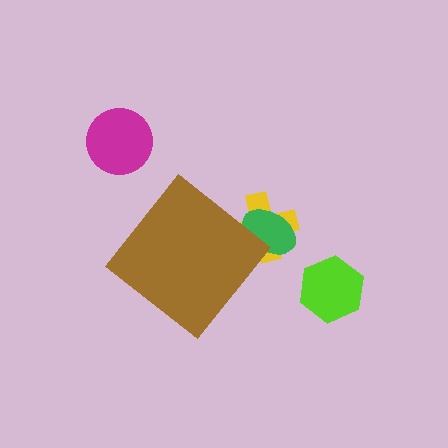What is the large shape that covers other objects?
A brown diamond.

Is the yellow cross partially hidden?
Yes, the yellow cross is partially hidden behind the brown diamond.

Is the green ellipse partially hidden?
Yes, the green ellipse is partially hidden behind the brown diamond.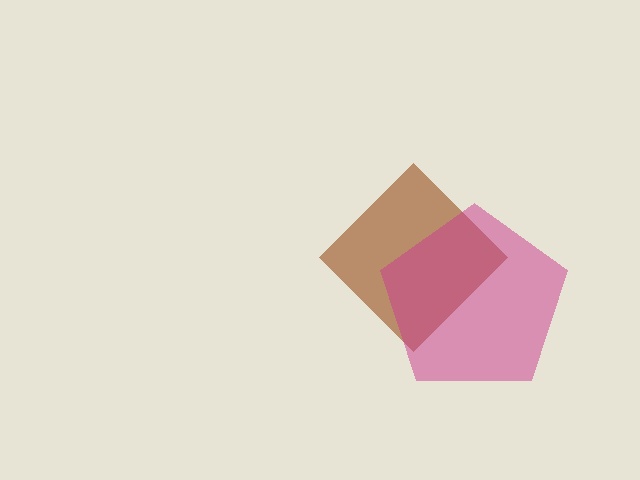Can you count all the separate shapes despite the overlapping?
Yes, there are 2 separate shapes.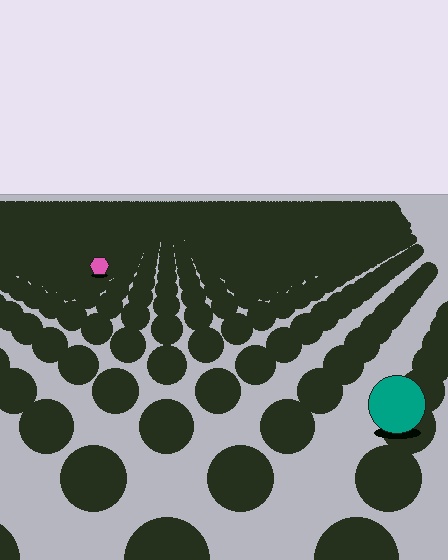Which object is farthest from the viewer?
The pink hexagon is farthest from the viewer. It appears smaller and the ground texture around it is denser.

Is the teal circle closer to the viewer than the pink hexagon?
Yes. The teal circle is closer — you can tell from the texture gradient: the ground texture is coarser near it.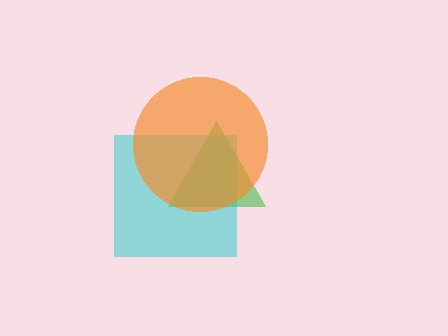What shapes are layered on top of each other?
The layered shapes are: a green triangle, a cyan square, an orange circle.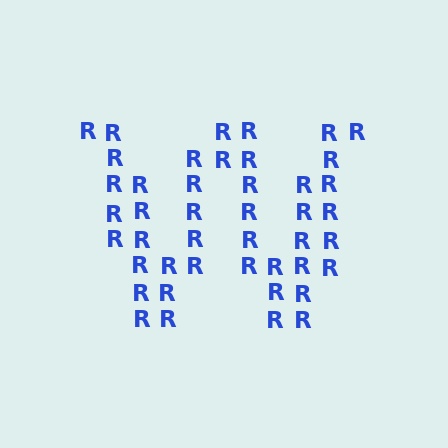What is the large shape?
The large shape is the letter W.